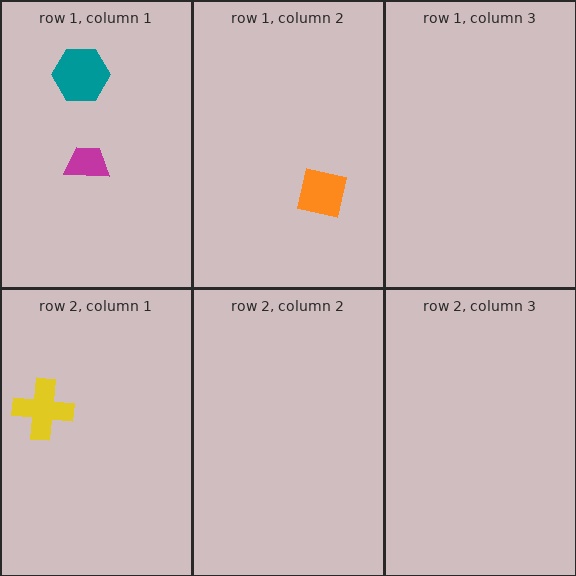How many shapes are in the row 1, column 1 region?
2.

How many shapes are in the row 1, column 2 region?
1.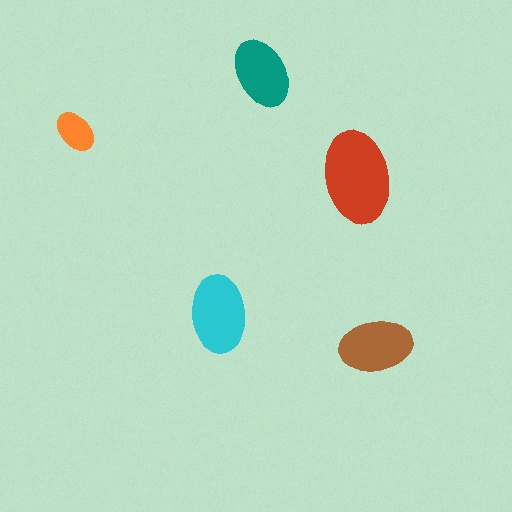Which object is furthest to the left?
The orange ellipse is leftmost.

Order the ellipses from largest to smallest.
the red one, the cyan one, the brown one, the teal one, the orange one.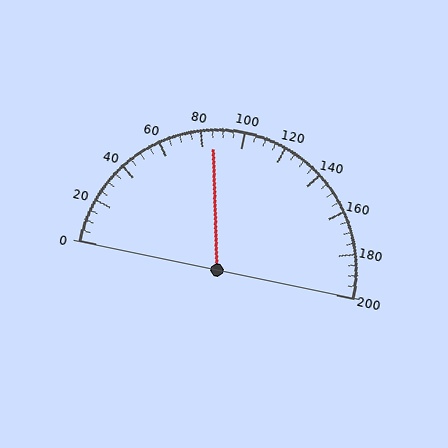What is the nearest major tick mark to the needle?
The nearest major tick mark is 80.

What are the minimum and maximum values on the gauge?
The gauge ranges from 0 to 200.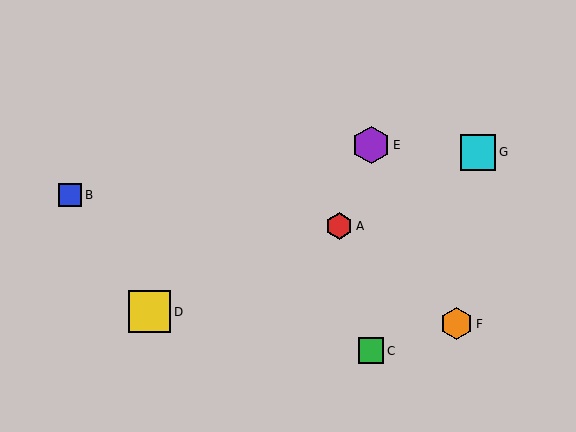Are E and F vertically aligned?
No, E is at x≈371 and F is at x≈456.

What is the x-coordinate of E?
Object E is at x≈371.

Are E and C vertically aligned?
Yes, both are at x≈371.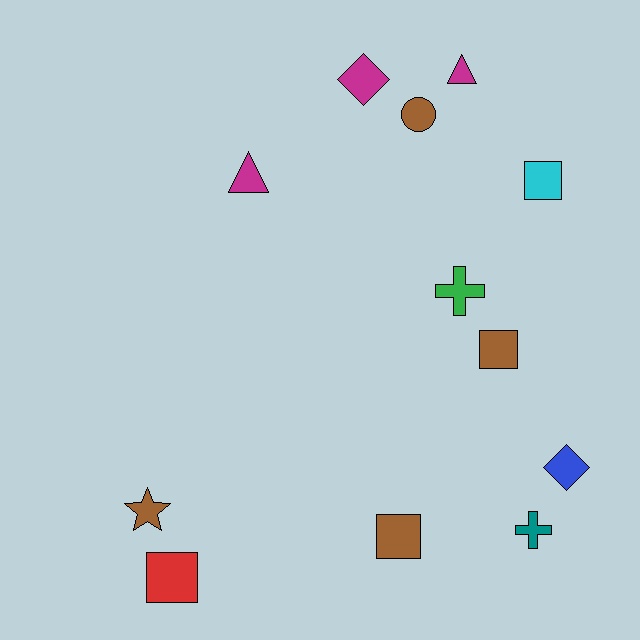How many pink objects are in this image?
There are no pink objects.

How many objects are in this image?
There are 12 objects.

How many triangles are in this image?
There are 2 triangles.